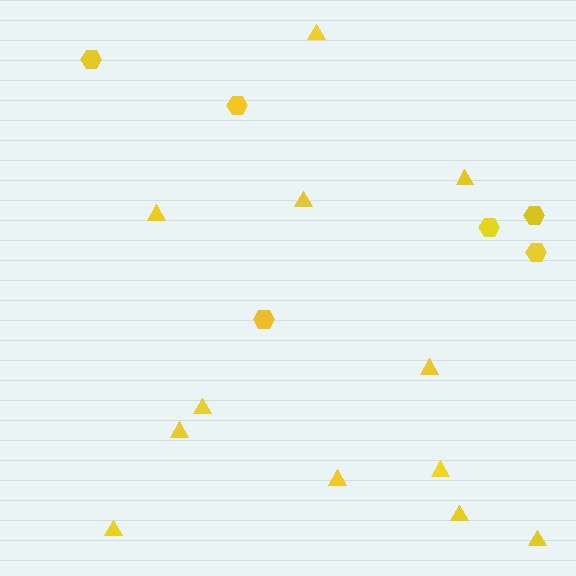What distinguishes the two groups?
There are 2 groups: one group of hexagons (6) and one group of triangles (12).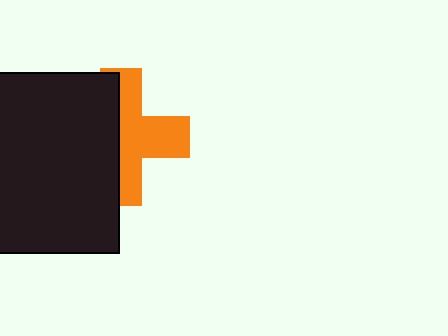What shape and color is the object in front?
The object in front is a black rectangle.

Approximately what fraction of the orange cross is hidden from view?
Roughly 48% of the orange cross is hidden behind the black rectangle.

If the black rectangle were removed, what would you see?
You would see the complete orange cross.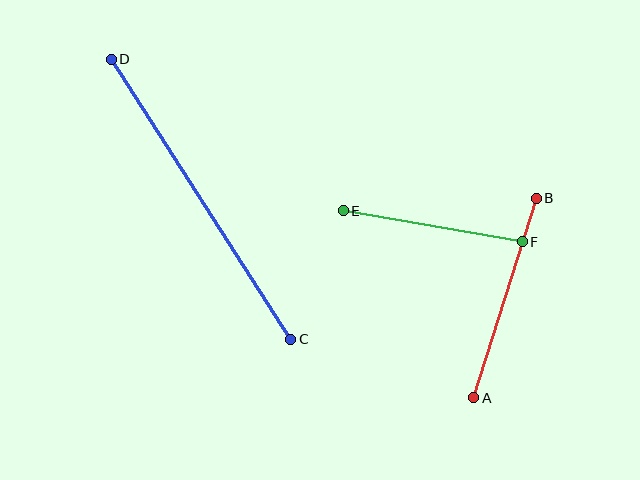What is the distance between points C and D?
The distance is approximately 333 pixels.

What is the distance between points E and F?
The distance is approximately 182 pixels.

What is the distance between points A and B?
The distance is approximately 209 pixels.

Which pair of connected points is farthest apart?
Points C and D are farthest apart.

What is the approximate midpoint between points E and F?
The midpoint is at approximately (433, 226) pixels.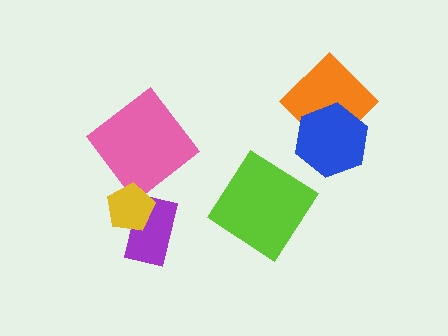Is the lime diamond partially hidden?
No, no other shape covers it.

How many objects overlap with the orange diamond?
1 object overlaps with the orange diamond.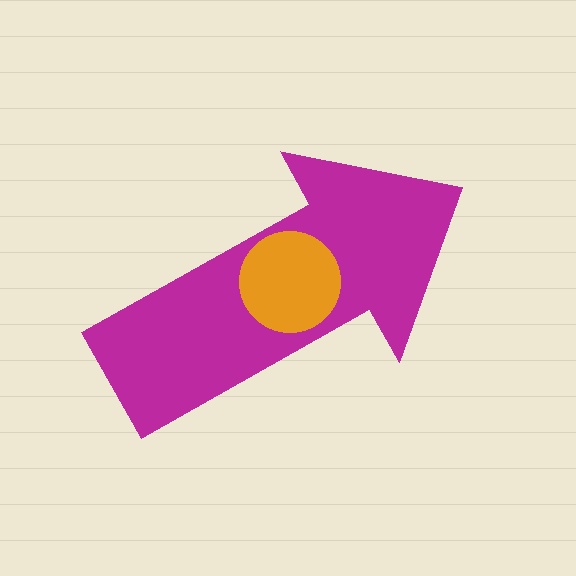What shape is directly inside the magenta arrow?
The orange circle.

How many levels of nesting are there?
2.